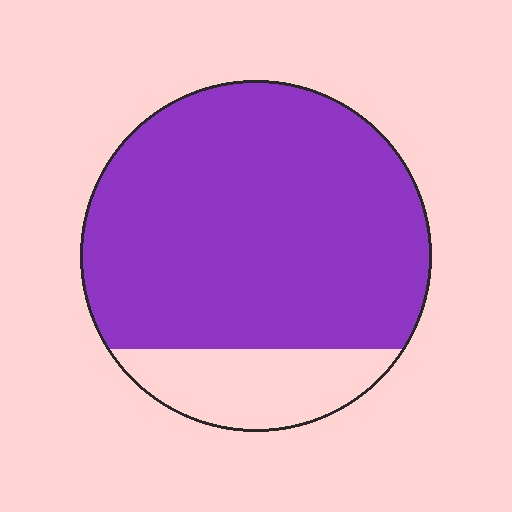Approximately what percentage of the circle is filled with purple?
Approximately 80%.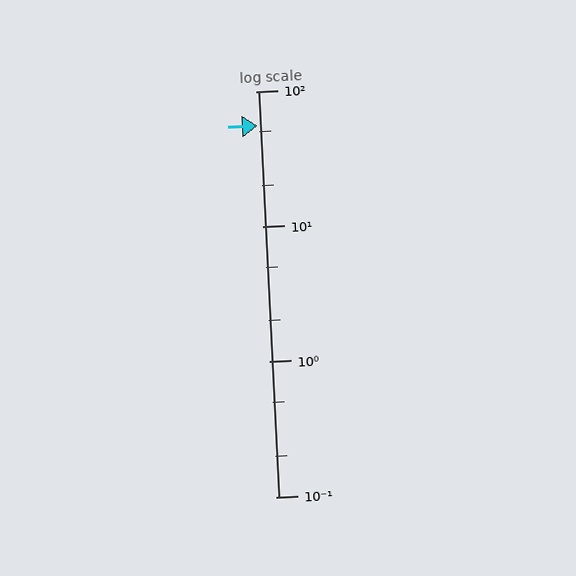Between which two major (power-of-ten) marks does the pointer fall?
The pointer is between 10 and 100.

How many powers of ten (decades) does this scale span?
The scale spans 3 decades, from 0.1 to 100.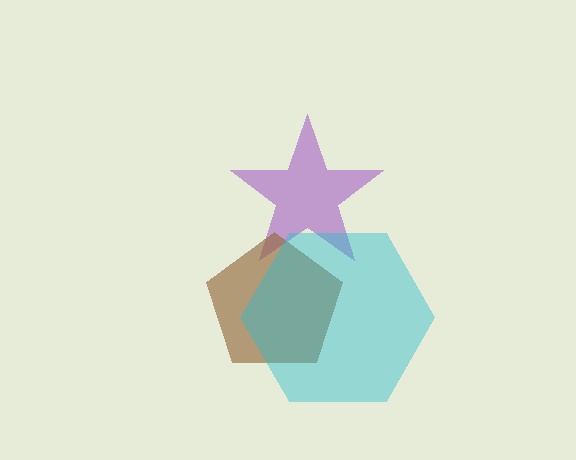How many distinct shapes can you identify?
There are 3 distinct shapes: a purple star, a brown pentagon, a cyan hexagon.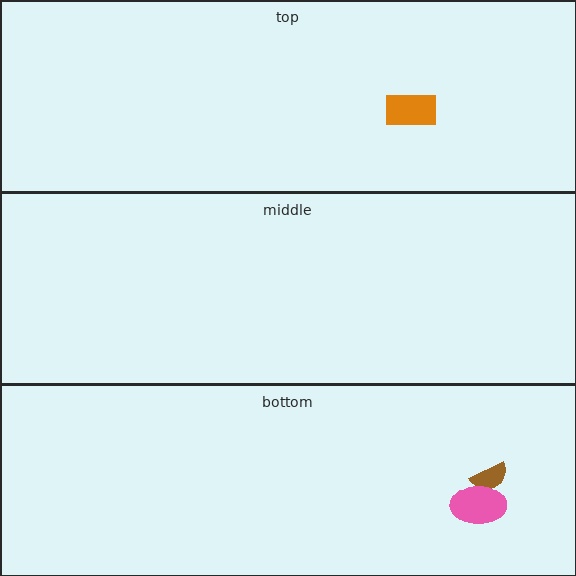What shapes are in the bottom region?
The brown semicircle, the pink ellipse.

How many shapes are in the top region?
1.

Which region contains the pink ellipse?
The bottom region.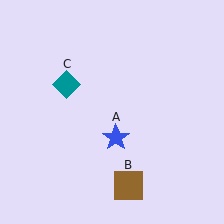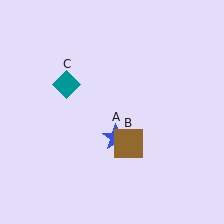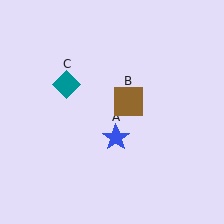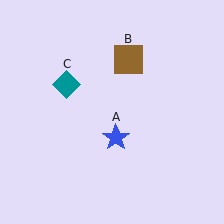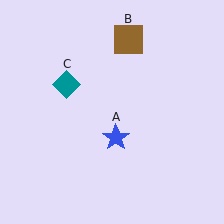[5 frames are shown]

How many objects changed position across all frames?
1 object changed position: brown square (object B).